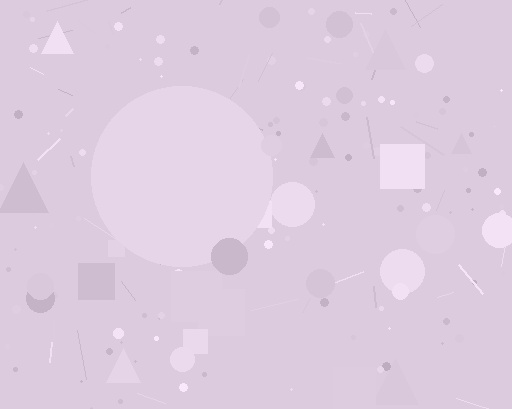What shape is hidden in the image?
A circle is hidden in the image.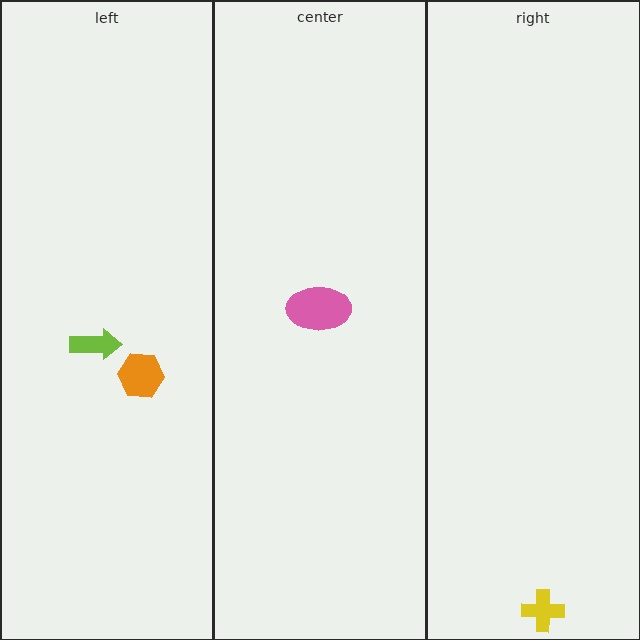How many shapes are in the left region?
2.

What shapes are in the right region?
The yellow cross.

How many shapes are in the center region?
1.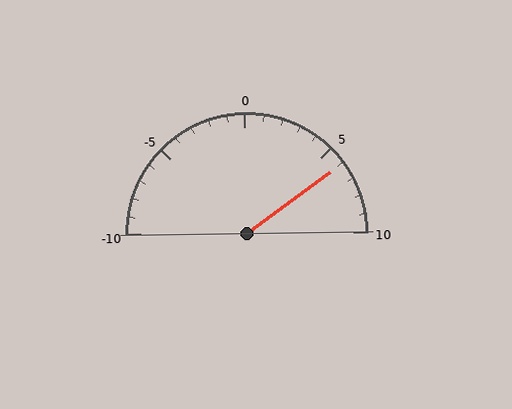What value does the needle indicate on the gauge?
The needle indicates approximately 6.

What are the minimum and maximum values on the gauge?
The gauge ranges from -10 to 10.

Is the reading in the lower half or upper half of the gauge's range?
The reading is in the upper half of the range (-10 to 10).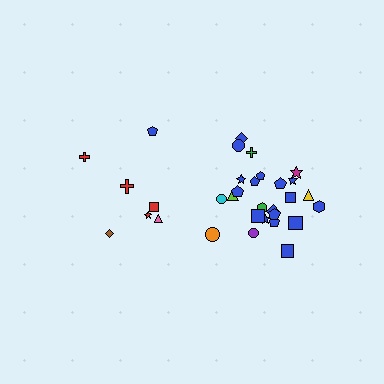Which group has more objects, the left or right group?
The right group.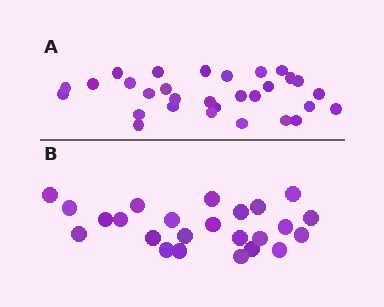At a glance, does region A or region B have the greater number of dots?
Region A (the top region) has more dots.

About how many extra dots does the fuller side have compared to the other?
Region A has about 6 more dots than region B.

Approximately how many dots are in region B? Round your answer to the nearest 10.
About 20 dots. (The exact count is 24, which rounds to 20.)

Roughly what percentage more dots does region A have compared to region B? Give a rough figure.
About 25% more.